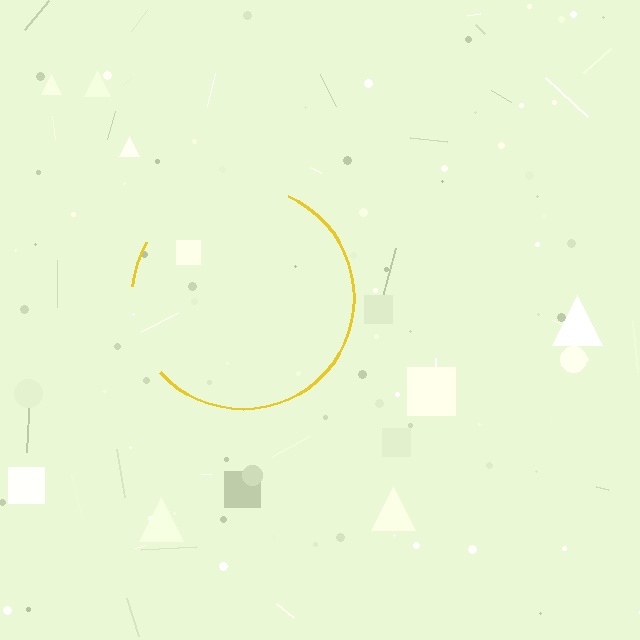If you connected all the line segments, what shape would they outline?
They would outline a circle.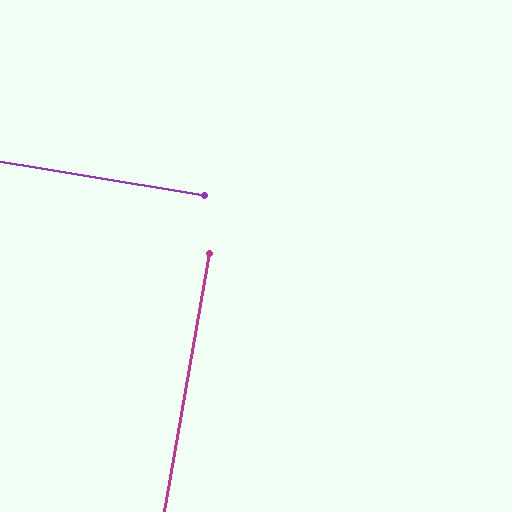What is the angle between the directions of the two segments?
Approximately 89 degrees.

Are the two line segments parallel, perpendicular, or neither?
Perpendicular — they meet at approximately 89°.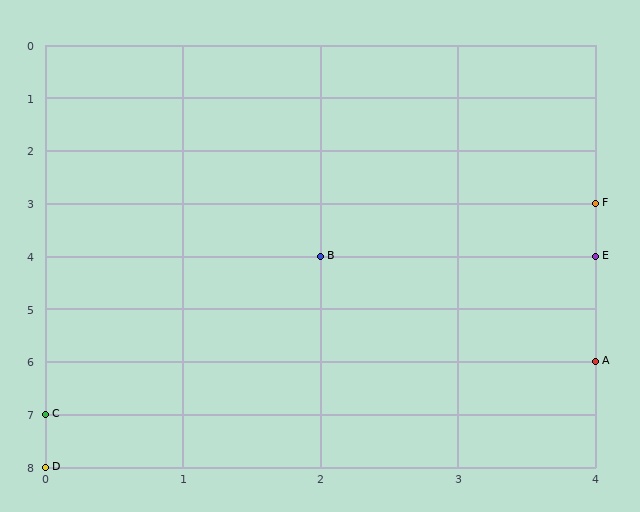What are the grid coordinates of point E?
Point E is at grid coordinates (4, 4).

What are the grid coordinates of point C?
Point C is at grid coordinates (0, 7).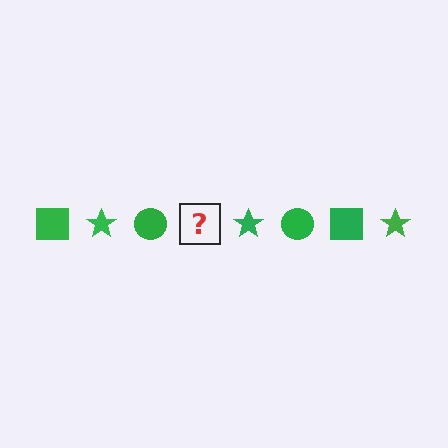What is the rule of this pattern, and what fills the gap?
The rule is that the pattern cycles through square, star, circle shapes in green. The gap should be filled with a green square.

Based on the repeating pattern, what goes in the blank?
The blank should be a green square.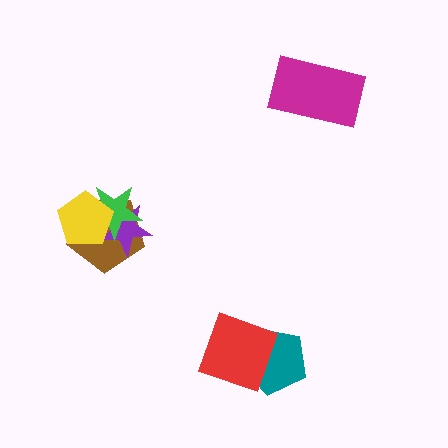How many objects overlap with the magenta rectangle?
0 objects overlap with the magenta rectangle.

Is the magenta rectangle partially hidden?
No, no other shape covers it.